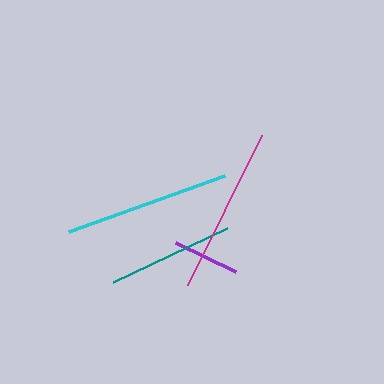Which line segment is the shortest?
The purple line is the shortest at approximately 67 pixels.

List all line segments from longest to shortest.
From longest to shortest: magenta, cyan, teal, purple.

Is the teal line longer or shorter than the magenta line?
The magenta line is longer than the teal line.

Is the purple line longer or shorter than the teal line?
The teal line is longer than the purple line.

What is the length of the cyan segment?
The cyan segment is approximately 165 pixels long.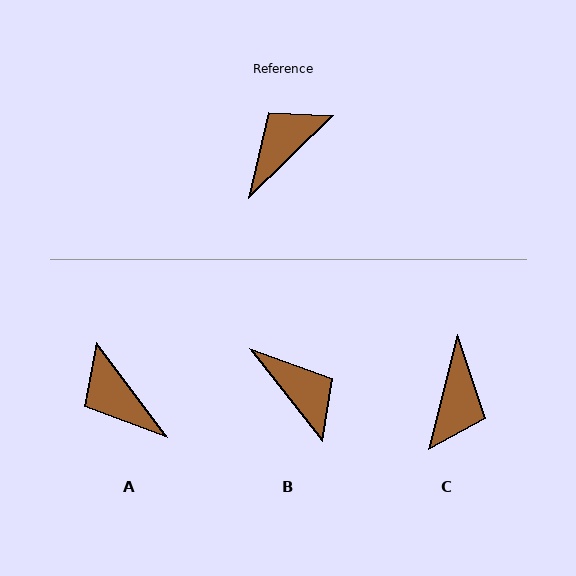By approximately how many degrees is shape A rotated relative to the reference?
Approximately 83 degrees counter-clockwise.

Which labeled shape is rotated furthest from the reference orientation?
C, about 148 degrees away.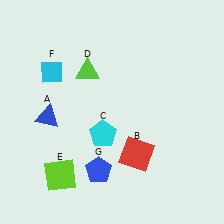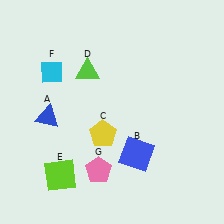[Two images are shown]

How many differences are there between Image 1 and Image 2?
There are 3 differences between the two images.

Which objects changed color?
B changed from red to blue. C changed from cyan to yellow. G changed from blue to pink.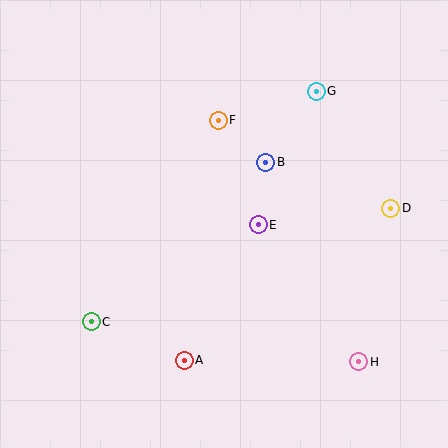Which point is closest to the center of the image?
Point E at (258, 225) is closest to the center.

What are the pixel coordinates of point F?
Point F is at (218, 120).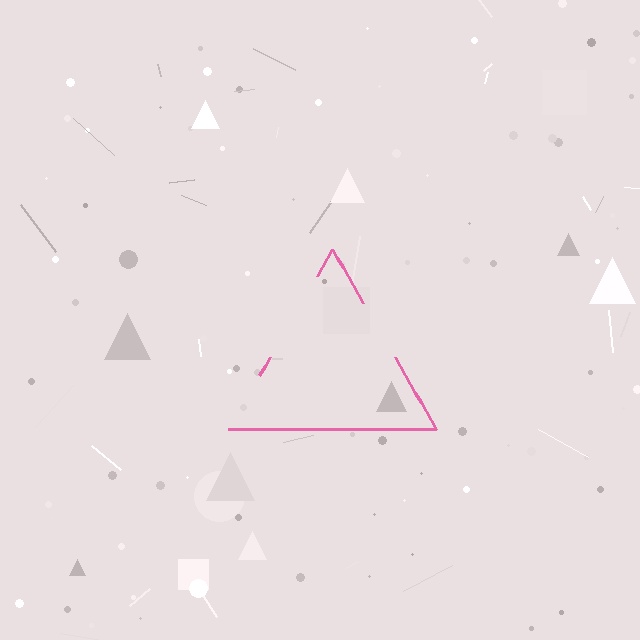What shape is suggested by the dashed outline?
The dashed outline suggests a triangle.